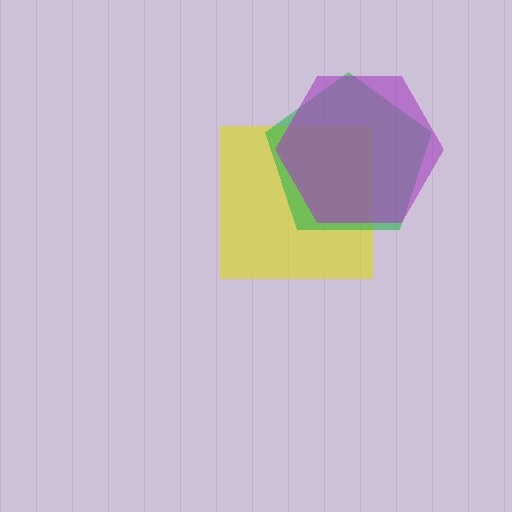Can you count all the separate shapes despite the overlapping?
Yes, there are 3 separate shapes.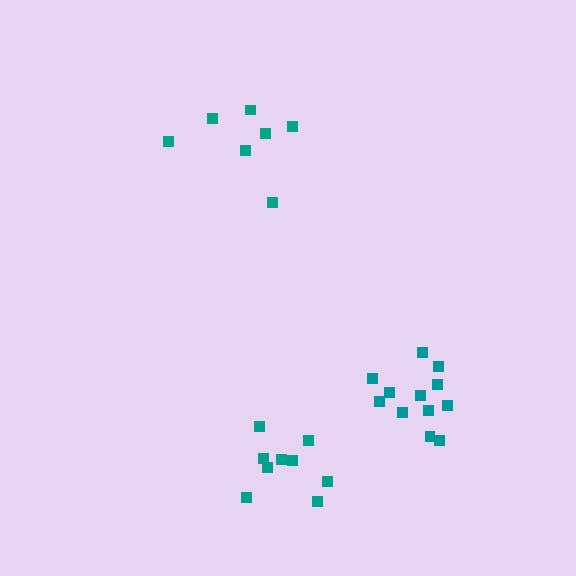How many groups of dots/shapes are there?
There are 3 groups.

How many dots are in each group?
Group 1: 7 dots, Group 2: 12 dots, Group 3: 9 dots (28 total).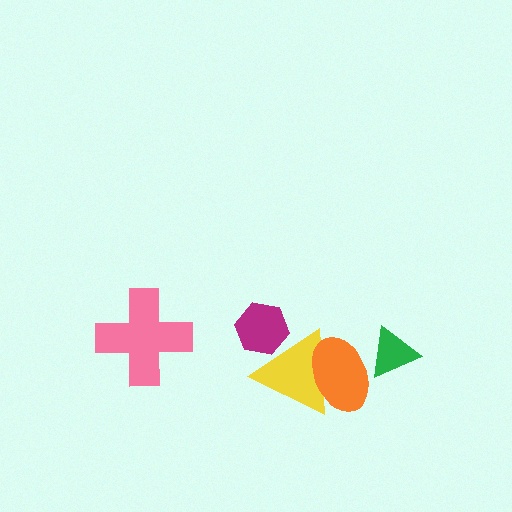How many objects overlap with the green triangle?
1 object overlaps with the green triangle.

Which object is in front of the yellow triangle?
The orange ellipse is in front of the yellow triangle.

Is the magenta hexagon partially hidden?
Yes, it is partially covered by another shape.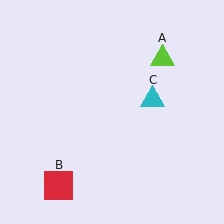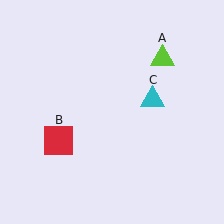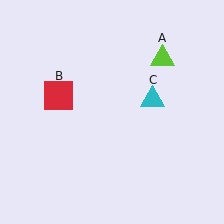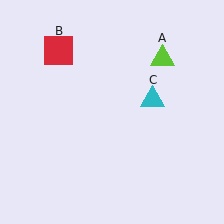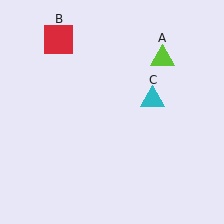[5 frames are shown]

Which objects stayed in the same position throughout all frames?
Lime triangle (object A) and cyan triangle (object C) remained stationary.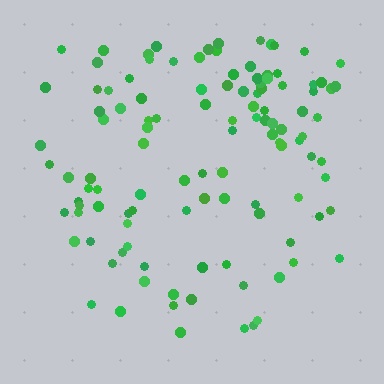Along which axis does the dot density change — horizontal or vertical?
Vertical.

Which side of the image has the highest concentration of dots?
The top.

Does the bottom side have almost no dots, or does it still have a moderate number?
Still a moderate number, just noticeably fewer than the top.